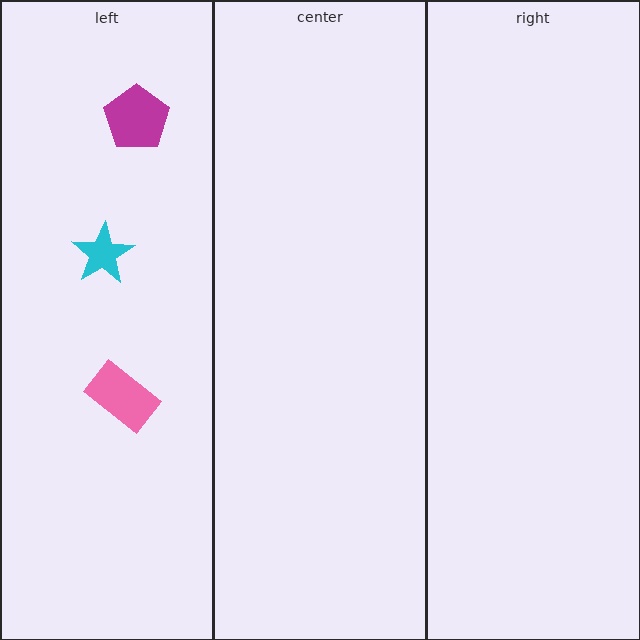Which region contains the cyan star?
The left region.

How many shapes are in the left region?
3.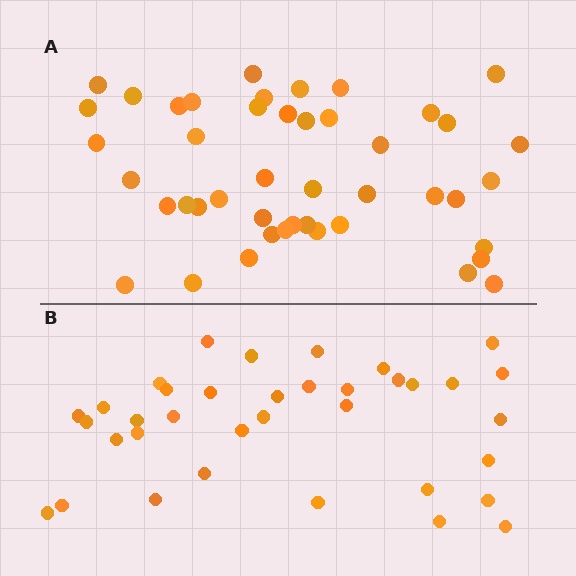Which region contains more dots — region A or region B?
Region A (the top region) has more dots.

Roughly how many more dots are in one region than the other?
Region A has roughly 8 or so more dots than region B.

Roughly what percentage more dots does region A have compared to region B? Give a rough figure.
About 25% more.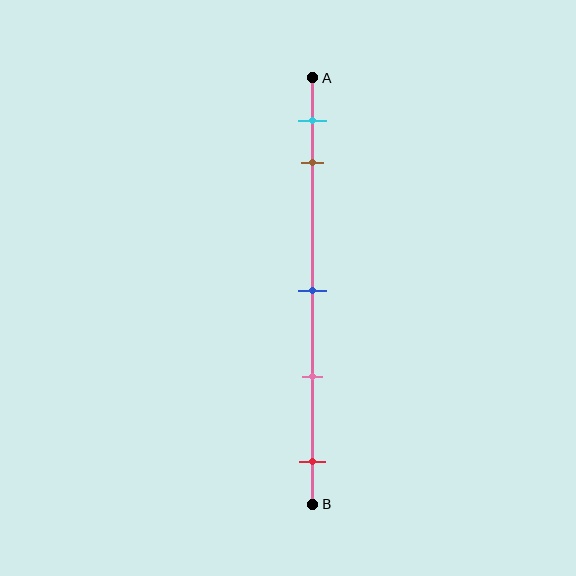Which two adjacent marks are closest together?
The cyan and brown marks are the closest adjacent pair.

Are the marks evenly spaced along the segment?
No, the marks are not evenly spaced.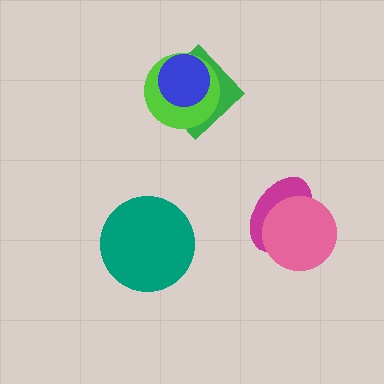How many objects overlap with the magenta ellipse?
1 object overlaps with the magenta ellipse.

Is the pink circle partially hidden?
No, no other shape covers it.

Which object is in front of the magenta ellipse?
The pink circle is in front of the magenta ellipse.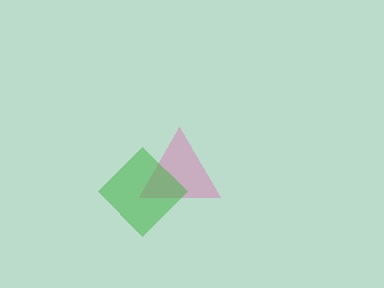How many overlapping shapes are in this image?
There are 2 overlapping shapes in the image.